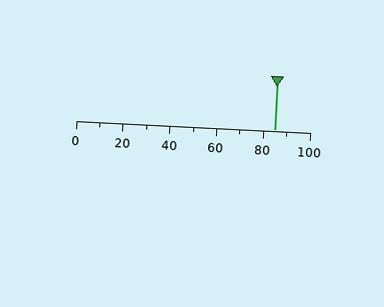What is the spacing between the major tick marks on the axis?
The major ticks are spaced 20 apart.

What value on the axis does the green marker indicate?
The marker indicates approximately 85.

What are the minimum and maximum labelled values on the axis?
The axis runs from 0 to 100.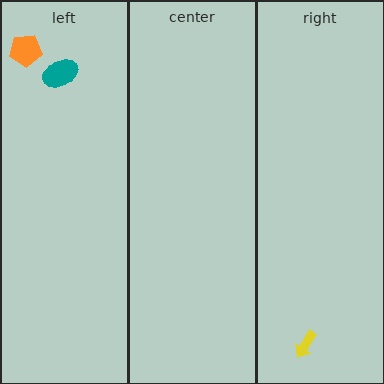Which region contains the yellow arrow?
The right region.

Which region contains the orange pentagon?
The left region.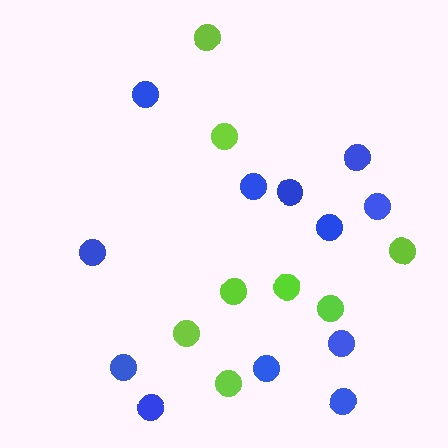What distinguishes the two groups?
There are 2 groups: one group of blue circles (12) and one group of lime circles (8).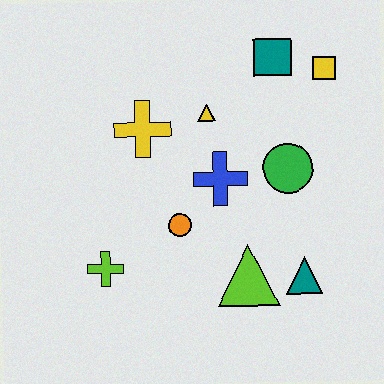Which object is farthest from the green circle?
The lime cross is farthest from the green circle.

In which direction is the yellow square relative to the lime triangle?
The yellow square is above the lime triangle.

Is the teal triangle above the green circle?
No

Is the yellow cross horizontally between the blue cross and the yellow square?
No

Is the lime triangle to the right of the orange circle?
Yes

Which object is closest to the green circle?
The blue cross is closest to the green circle.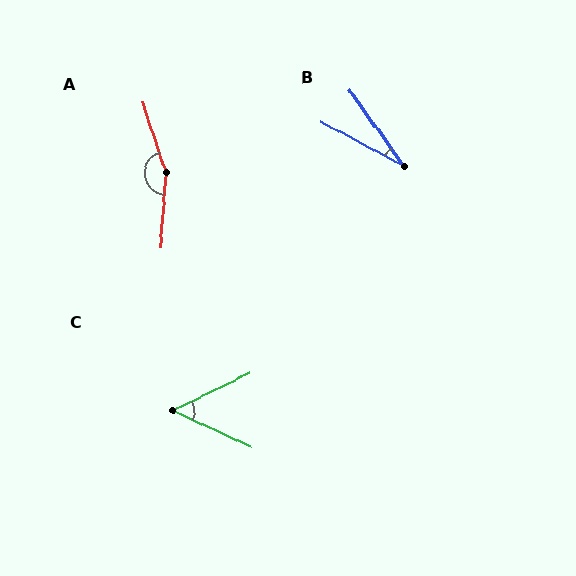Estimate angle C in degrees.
Approximately 51 degrees.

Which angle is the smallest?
B, at approximately 27 degrees.